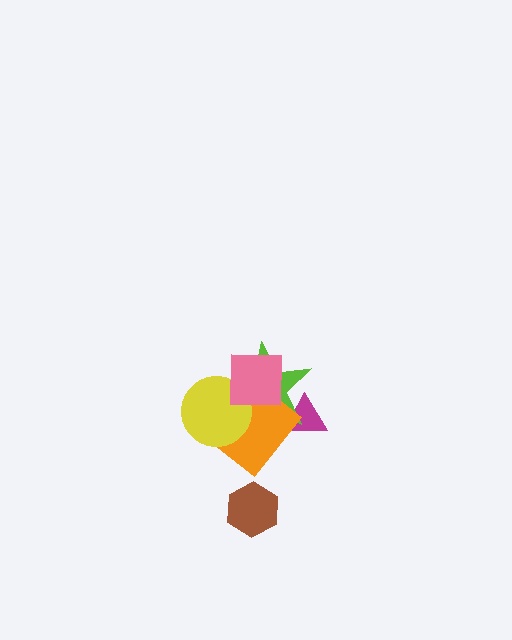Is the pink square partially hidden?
No, no other shape covers it.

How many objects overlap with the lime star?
4 objects overlap with the lime star.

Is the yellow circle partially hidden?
Yes, it is partially covered by another shape.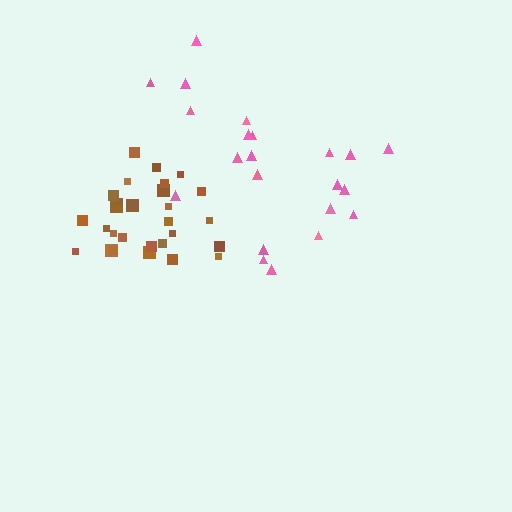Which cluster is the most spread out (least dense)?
Pink.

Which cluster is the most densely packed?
Brown.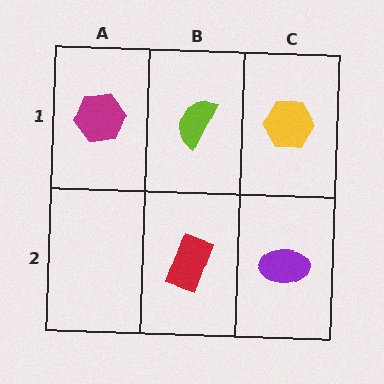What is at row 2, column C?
A purple ellipse.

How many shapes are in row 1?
3 shapes.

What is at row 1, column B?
A lime semicircle.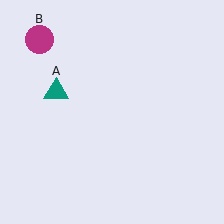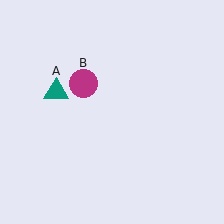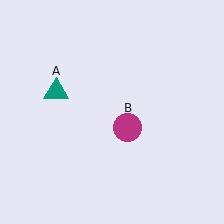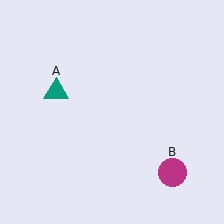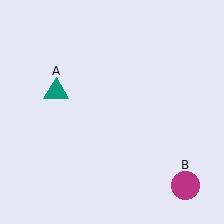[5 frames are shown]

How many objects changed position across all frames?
1 object changed position: magenta circle (object B).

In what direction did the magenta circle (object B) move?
The magenta circle (object B) moved down and to the right.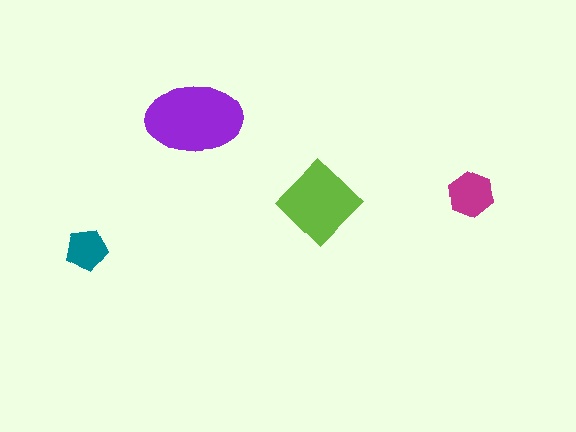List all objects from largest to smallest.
The purple ellipse, the lime diamond, the magenta hexagon, the teal pentagon.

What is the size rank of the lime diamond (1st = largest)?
2nd.